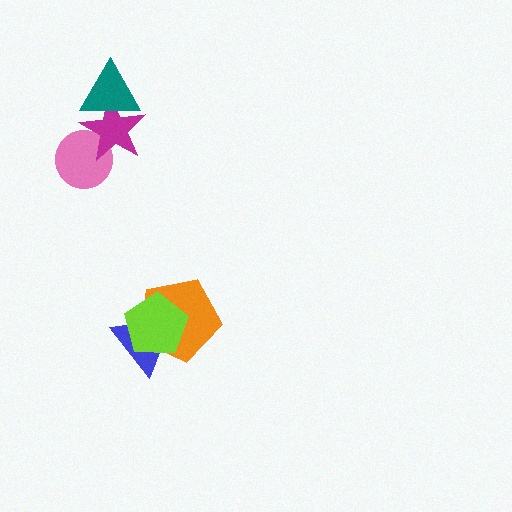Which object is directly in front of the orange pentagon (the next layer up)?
The blue triangle is directly in front of the orange pentagon.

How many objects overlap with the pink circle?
1 object overlaps with the pink circle.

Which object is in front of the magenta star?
The teal triangle is in front of the magenta star.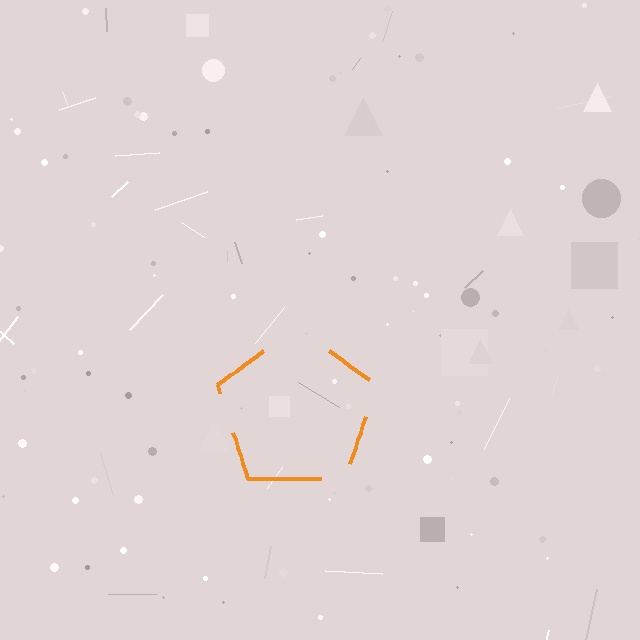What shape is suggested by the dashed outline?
The dashed outline suggests a pentagon.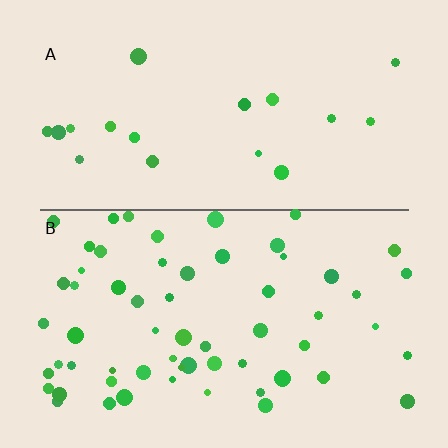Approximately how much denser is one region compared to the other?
Approximately 3.3× — region B over region A.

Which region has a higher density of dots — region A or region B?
B (the bottom).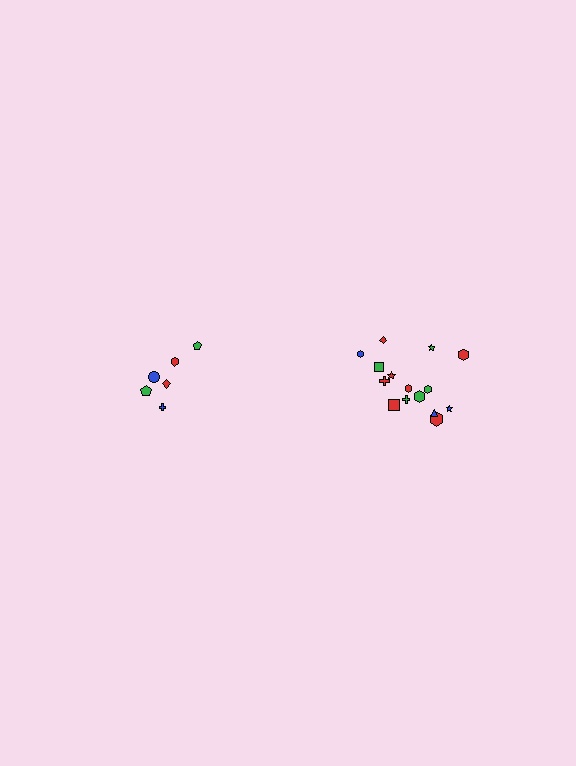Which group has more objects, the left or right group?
The right group.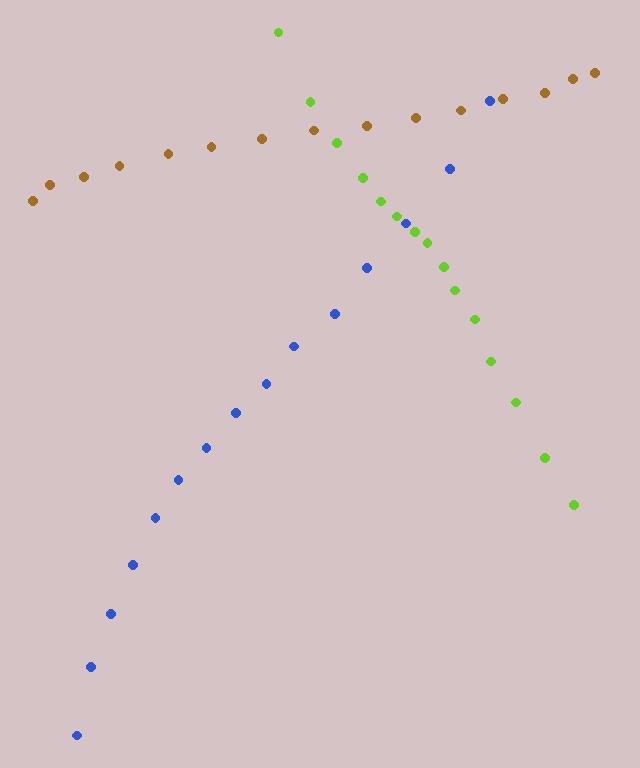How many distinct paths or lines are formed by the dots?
There are 3 distinct paths.